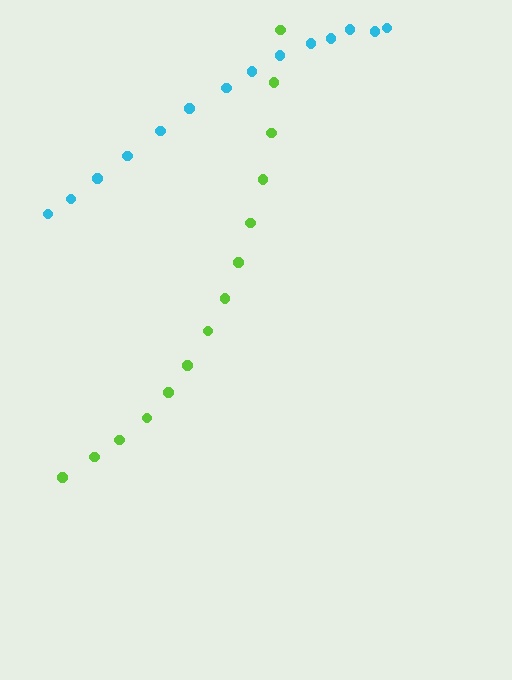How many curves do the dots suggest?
There are 2 distinct paths.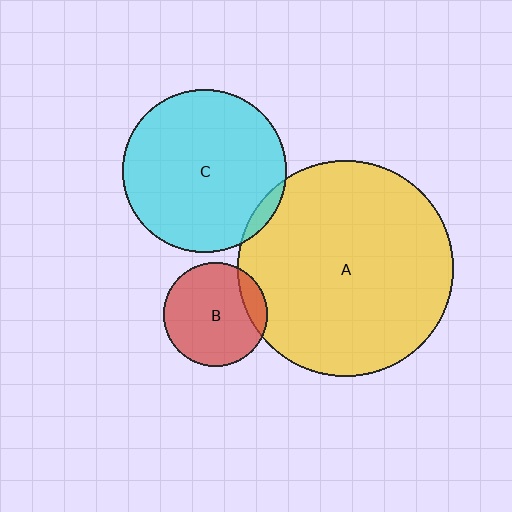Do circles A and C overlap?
Yes.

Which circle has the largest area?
Circle A (yellow).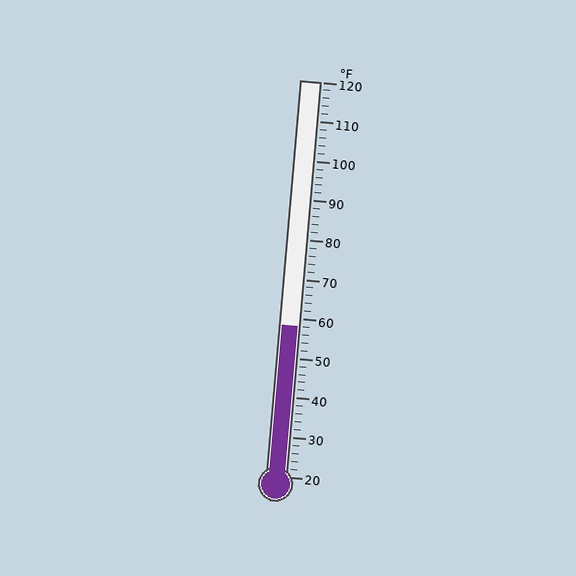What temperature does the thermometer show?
The thermometer shows approximately 58°F.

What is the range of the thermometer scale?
The thermometer scale ranges from 20°F to 120°F.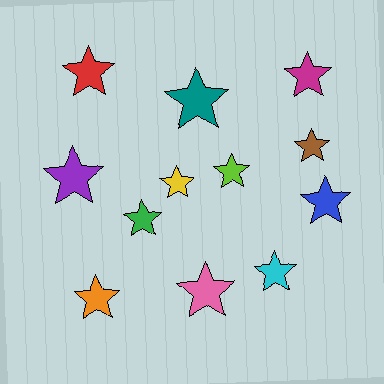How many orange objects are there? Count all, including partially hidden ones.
There is 1 orange object.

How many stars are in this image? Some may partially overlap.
There are 12 stars.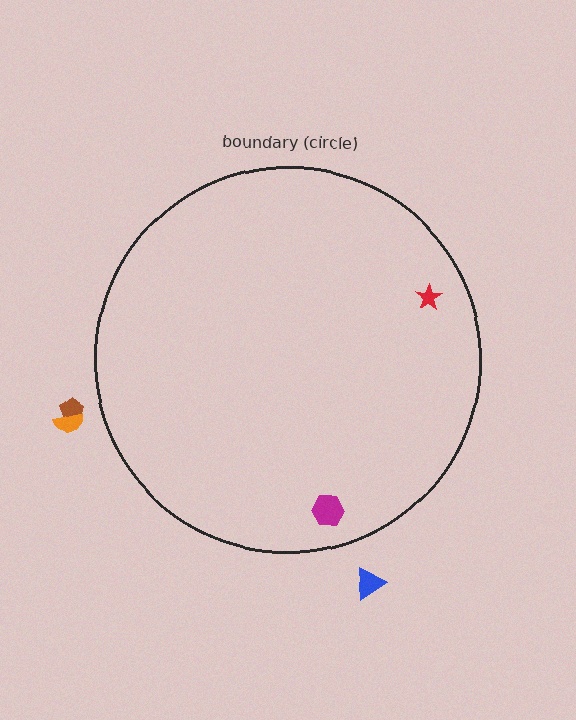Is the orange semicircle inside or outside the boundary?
Outside.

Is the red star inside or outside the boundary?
Inside.